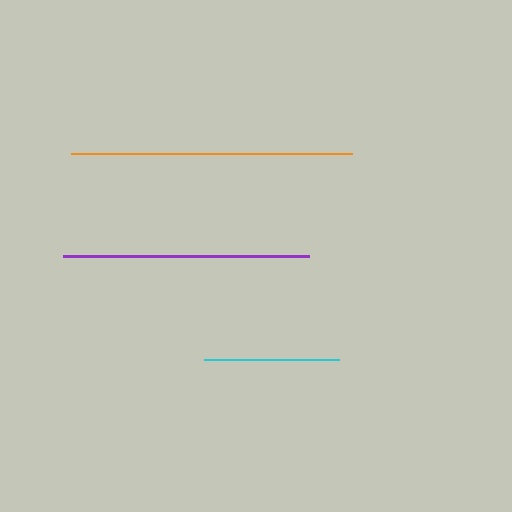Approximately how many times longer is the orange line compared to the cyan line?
The orange line is approximately 2.1 times the length of the cyan line.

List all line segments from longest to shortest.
From longest to shortest: orange, purple, cyan.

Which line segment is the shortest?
The cyan line is the shortest at approximately 135 pixels.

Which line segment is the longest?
The orange line is the longest at approximately 281 pixels.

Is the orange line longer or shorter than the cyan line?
The orange line is longer than the cyan line.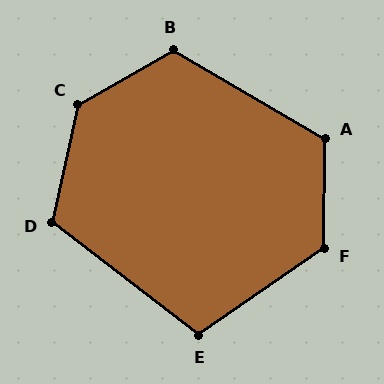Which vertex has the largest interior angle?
C, at approximately 133 degrees.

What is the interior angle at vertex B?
Approximately 120 degrees (obtuse).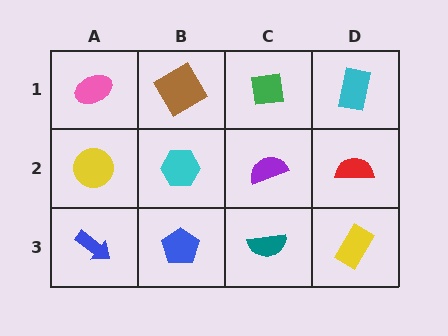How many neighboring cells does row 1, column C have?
3.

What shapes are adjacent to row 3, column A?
A yellow circle (row 2, column A), a blue pentagon (row 3, column B).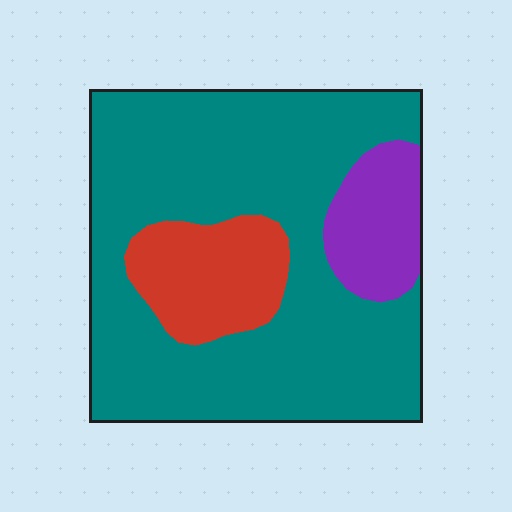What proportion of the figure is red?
Red covers 15% of the figure.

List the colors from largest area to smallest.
From largest to smallest: teal, red, purple.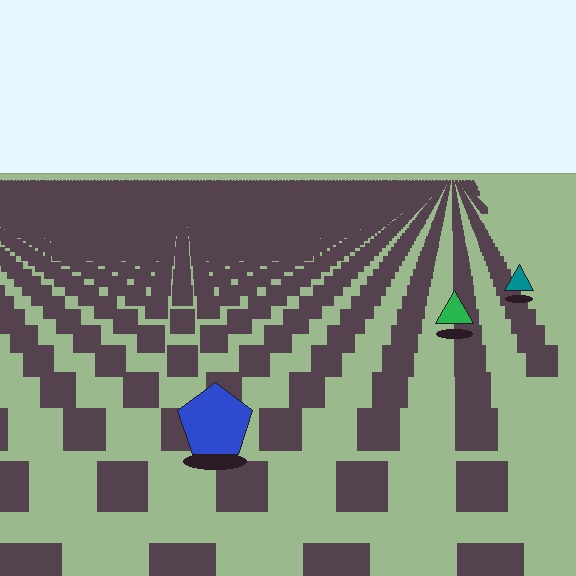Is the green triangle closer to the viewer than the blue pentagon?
No. The blue pentagon is closer — you can tell from the texture gradient: the ground texture is coarser near it.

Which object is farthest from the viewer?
The teal triangle is farthest from the viewer. It appears smaller and the ground texture around it is denser.